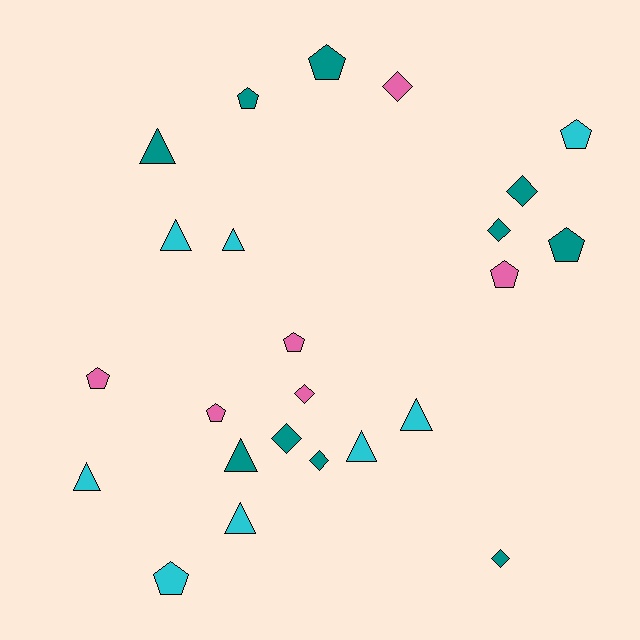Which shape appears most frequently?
Pentagon, with 9 objects.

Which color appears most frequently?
Teal, with 10 objects.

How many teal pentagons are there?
There are 3 teal pentagons.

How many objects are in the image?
There are 24 objects.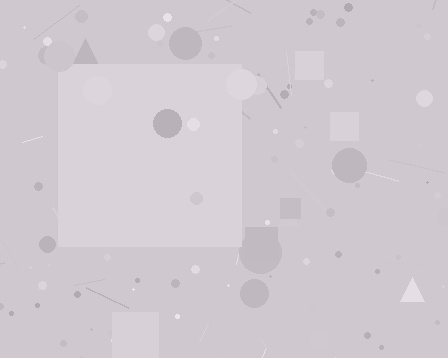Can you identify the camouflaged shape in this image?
The camouflaged shape is a square.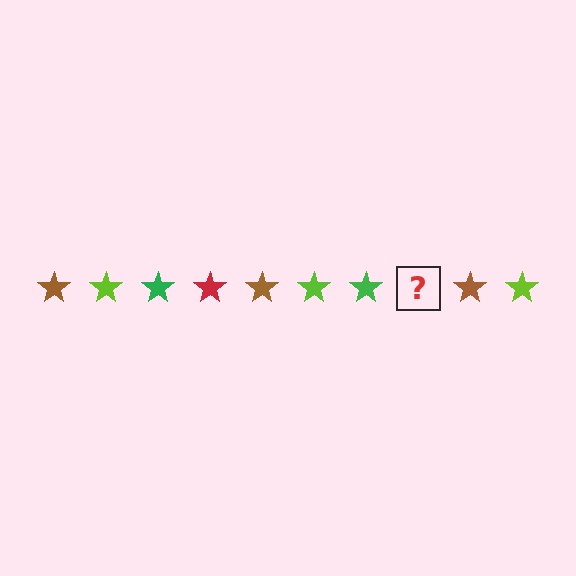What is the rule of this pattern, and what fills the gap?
The rule is that the pattern cycles through brown, lime, green, red stars. The gap should be filled with a red star.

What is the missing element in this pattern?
The missing element is a red star.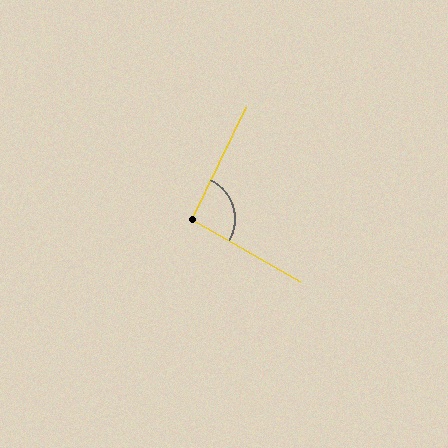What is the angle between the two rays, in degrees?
Approximately 94 degrees.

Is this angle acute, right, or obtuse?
It is approximately a right angle.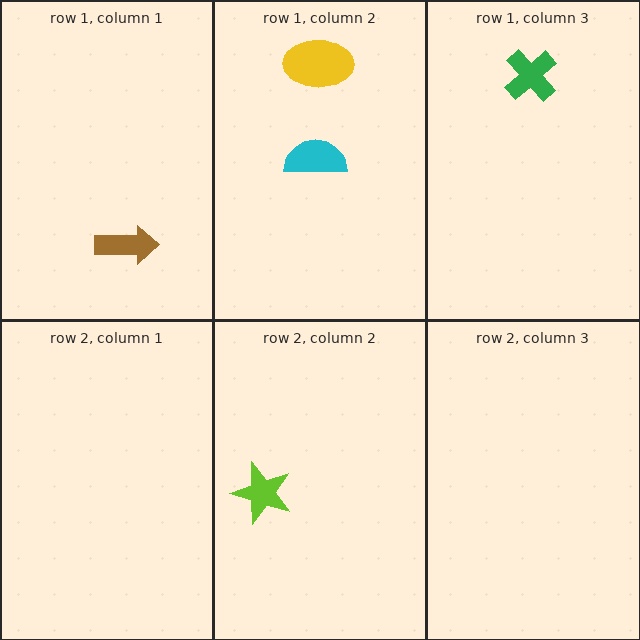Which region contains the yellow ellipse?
The row 1, column 2 region.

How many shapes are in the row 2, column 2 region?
1.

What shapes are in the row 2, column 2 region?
The lime star.